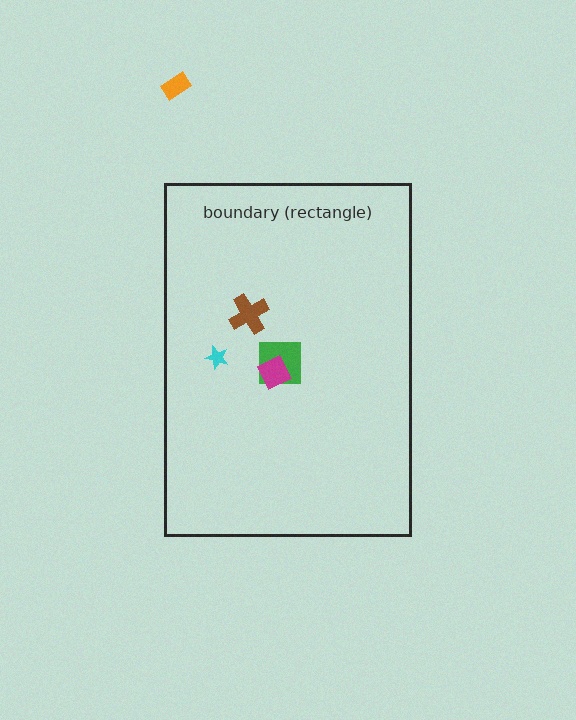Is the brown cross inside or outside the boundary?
Inside.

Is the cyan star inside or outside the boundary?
Inside.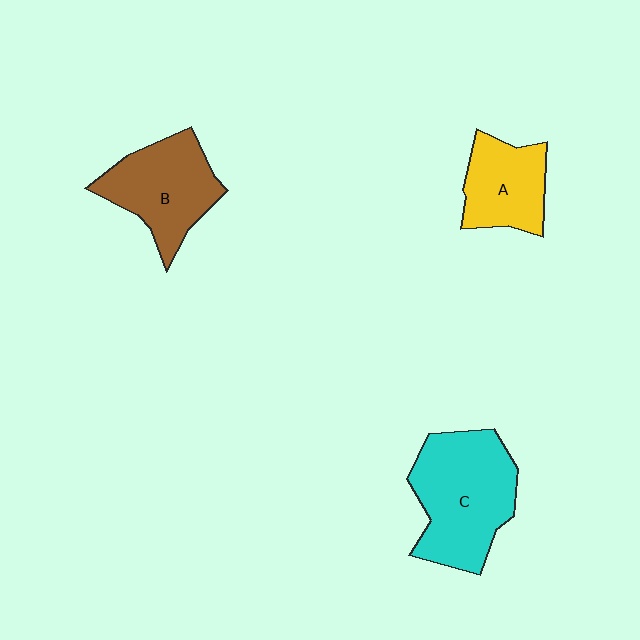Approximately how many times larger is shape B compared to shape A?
Approximately 1.3 times.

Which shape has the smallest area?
Shape A (yellow).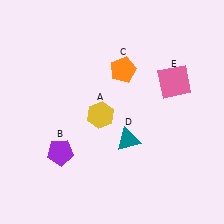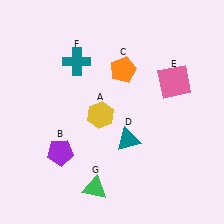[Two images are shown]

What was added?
A teal cross (F), a green triangle (G) were added in Image 2.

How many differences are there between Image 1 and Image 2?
There are 2 differences between the two images.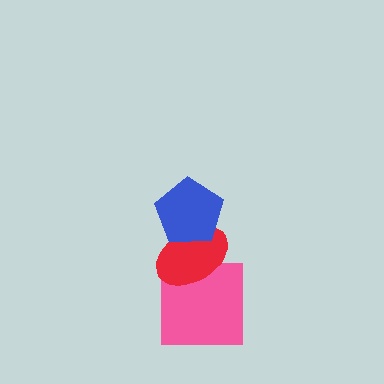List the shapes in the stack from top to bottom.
From top to bottom: the blue pentagon, the red ellipse, the pink square.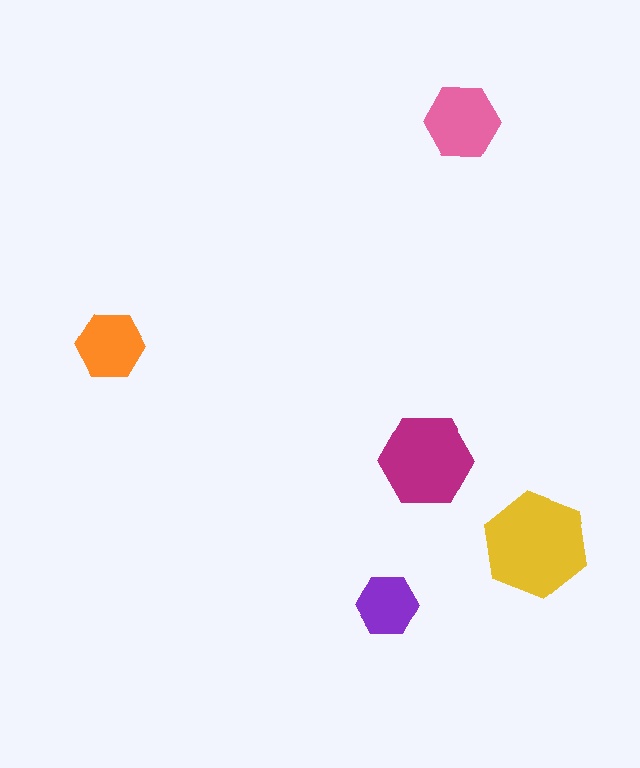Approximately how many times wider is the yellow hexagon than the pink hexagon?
About 1.5 times wider.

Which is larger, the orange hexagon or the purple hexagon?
The orange one.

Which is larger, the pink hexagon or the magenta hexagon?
The magenta one.